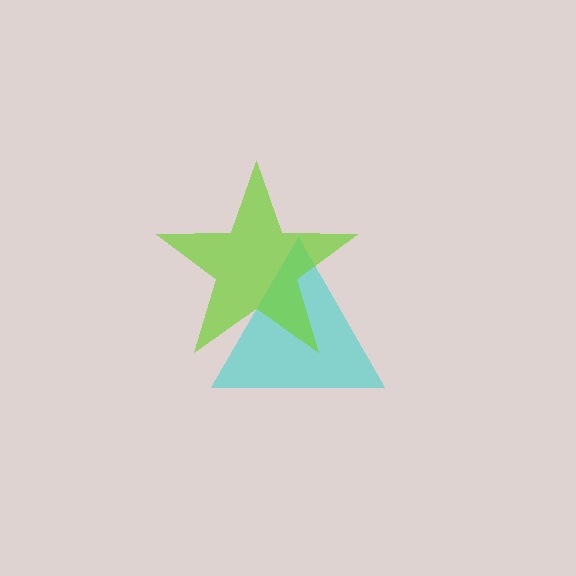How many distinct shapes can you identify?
There are 2 distinct shapes: a cyan triangle, a lime star.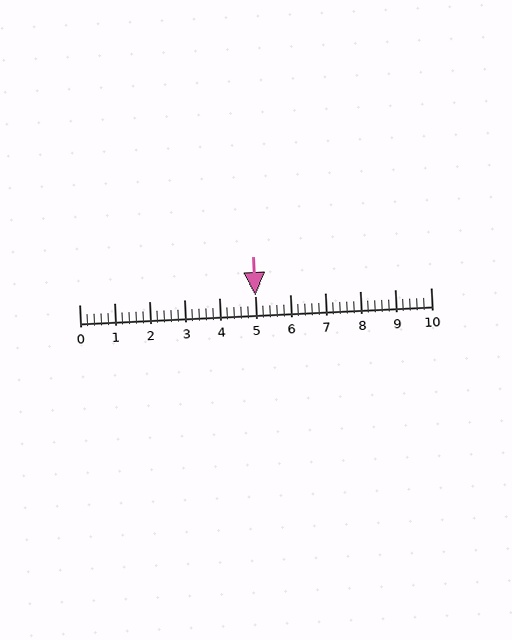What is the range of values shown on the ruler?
The ruler shows values from 0 to 10.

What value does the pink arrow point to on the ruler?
The pink arrow points to approximately 5.0.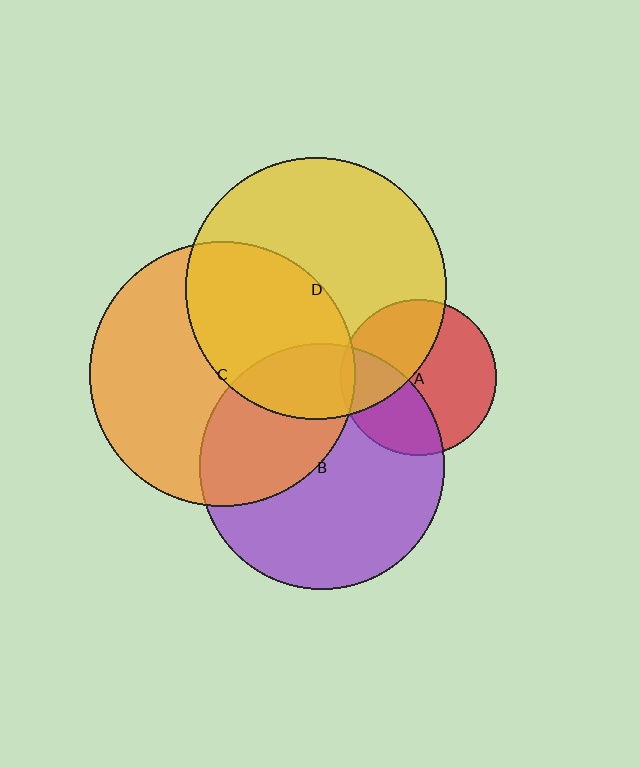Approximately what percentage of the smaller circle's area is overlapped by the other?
Approximately 5%.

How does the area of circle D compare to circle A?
Approximately 2.8 times.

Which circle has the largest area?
Circle C (orange).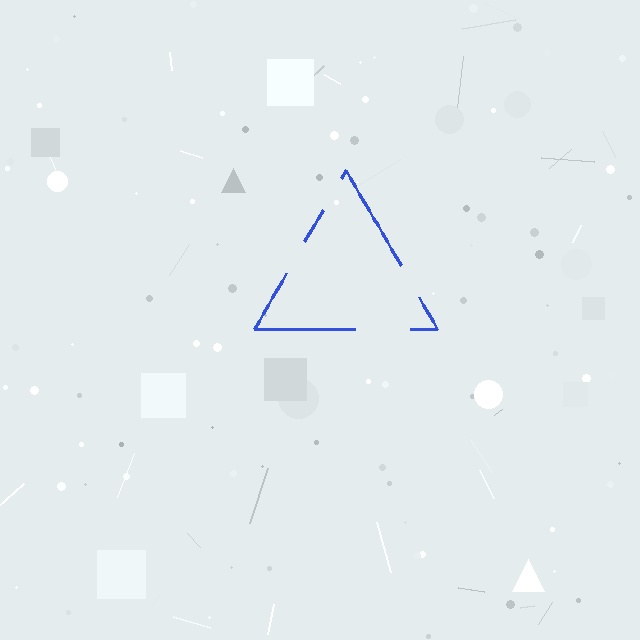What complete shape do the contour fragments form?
The contour fragments form a triangle.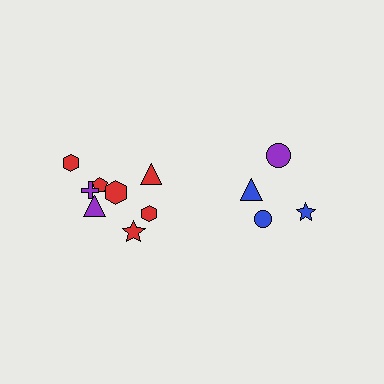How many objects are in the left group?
There are 8 objects.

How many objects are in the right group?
There are 4 objects.